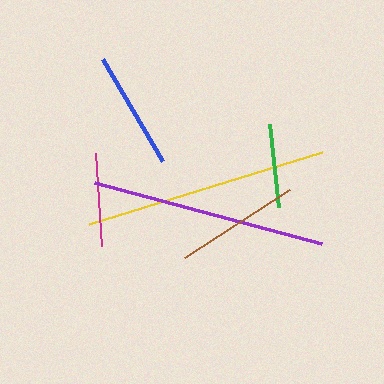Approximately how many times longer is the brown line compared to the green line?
The brown line is approximately 1.5 times the length of the green line.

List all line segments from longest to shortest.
From longest to shortest: yellow, purple, brown, blue, magenta, green.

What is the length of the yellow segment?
The yellow segment is approximately 243 pixels long.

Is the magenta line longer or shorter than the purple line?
The purple line is longer than the magenta line.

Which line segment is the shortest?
The green line is the shortest at approximately 83 pixels.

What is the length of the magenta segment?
The magenta segment is approximately 94 pixels long.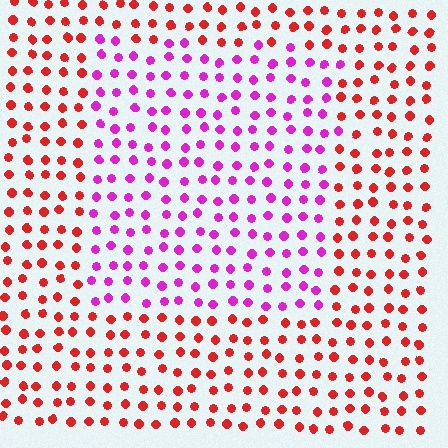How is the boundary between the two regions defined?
The boundary is defined purely by a slight shift in hue (about 54 degrees). Spacing, size, and orientation are identical on both sides.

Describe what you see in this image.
The image is filled with small red elements in a uniform arrangement. A rectangle-shaped region is visible where the elements are tinted to a slightly different hue, forming a subtle color boundary.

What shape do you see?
I see a rectangle.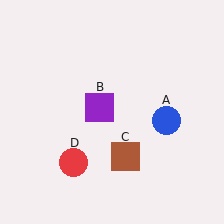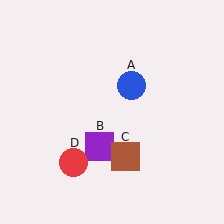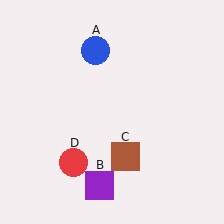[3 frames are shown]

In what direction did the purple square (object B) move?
The purple square (object B) moved down.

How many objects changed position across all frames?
2 objects changed position: blue circle (object A), purple square (object B).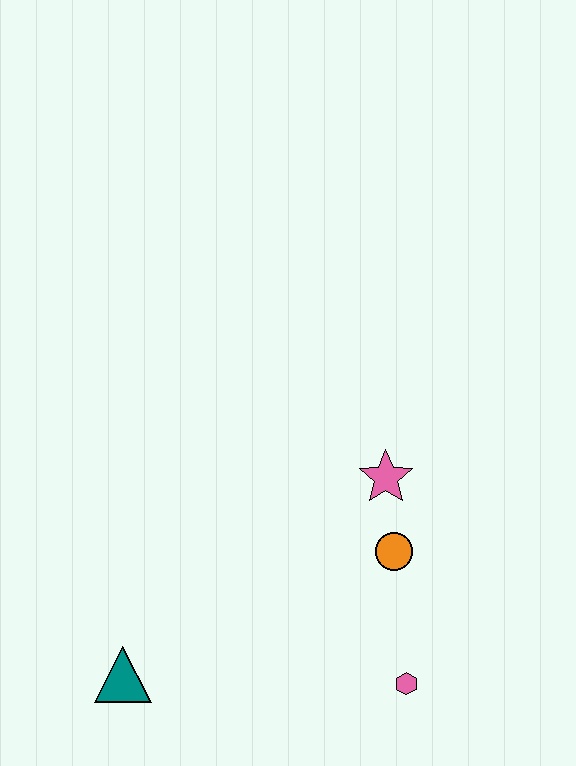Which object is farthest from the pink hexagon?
The teal triangle is farthest from the pink hexagon.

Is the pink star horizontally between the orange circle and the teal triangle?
Yes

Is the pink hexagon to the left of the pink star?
No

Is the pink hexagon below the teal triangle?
Yes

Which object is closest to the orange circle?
The pink star is closest to the orange circle.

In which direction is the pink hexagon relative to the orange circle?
The pink hexagon is below the orange circle.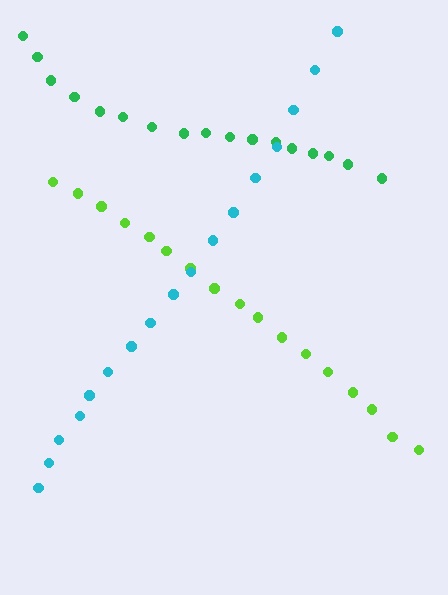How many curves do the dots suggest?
There are 3 distinct paths.